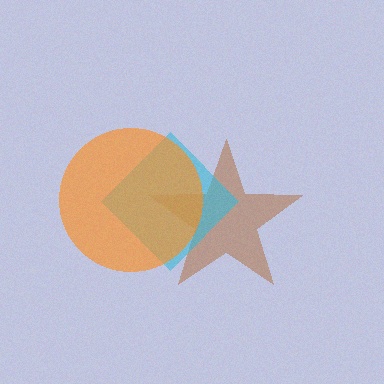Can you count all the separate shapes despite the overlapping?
Yes, there are 3 separate shapes.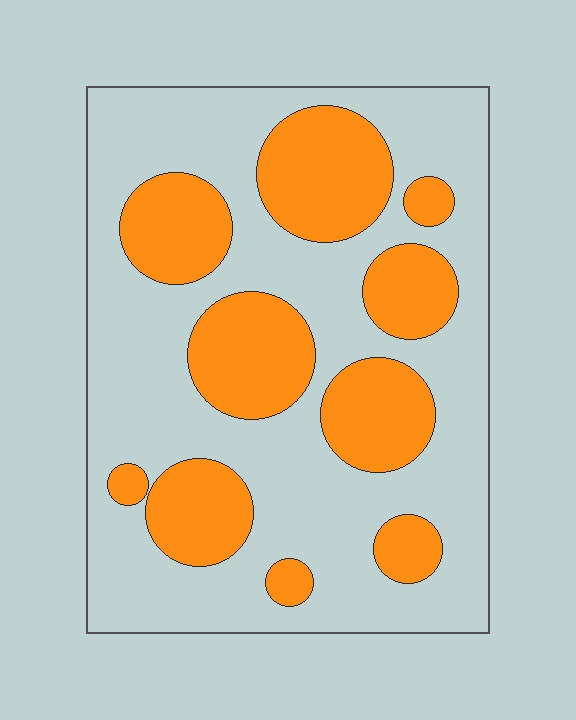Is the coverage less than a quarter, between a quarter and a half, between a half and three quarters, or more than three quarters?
Between a quarter and a half.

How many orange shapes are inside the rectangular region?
10.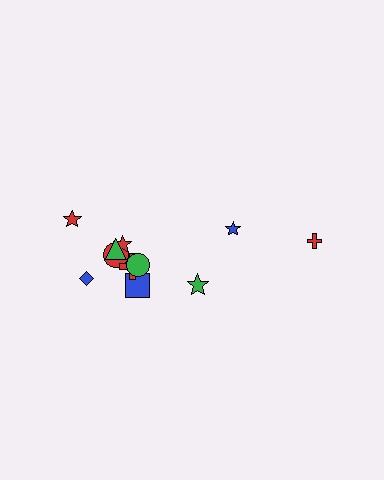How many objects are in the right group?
There are 3 objects.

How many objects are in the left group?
There are 8 objects.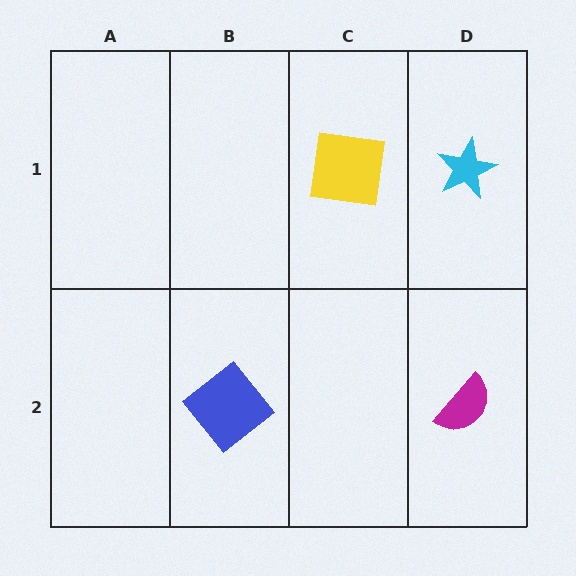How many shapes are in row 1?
2 shapes.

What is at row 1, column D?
A cyan star.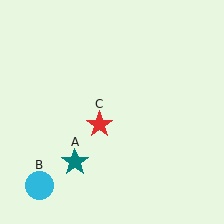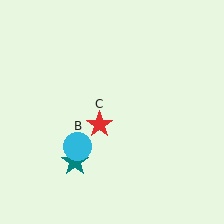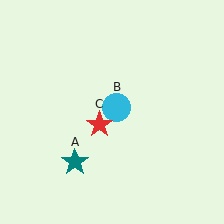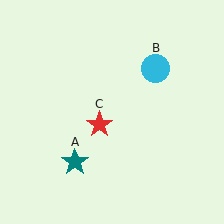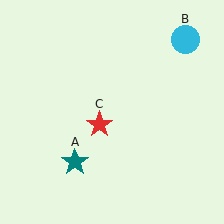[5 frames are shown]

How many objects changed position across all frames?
1 object changed position: cyan circle (object B).